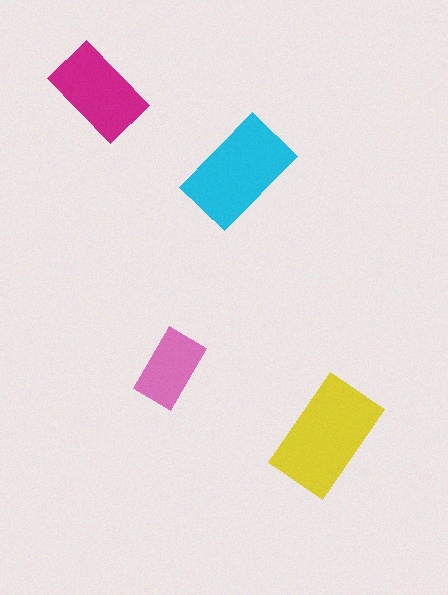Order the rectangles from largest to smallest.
the yellow one, the cyan one, the magenta one, the pink one.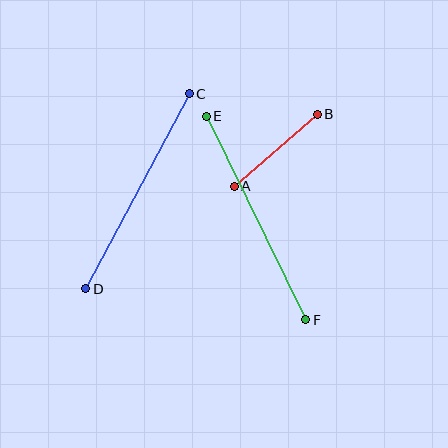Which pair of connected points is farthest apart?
Points E and F are farthest apart.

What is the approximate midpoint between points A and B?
The midpoint is at approximately (276, 150) pixels.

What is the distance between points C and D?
The distance is approximately 221 pixels.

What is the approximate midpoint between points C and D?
The midpoint is at approximately (138, 191) pixels.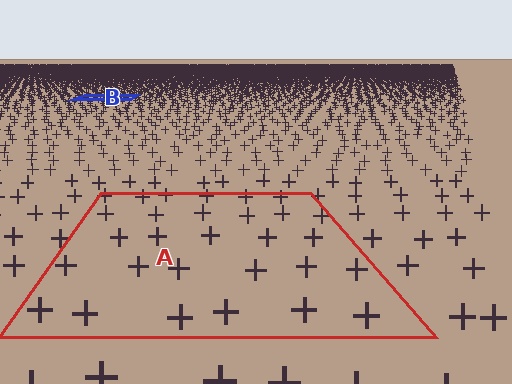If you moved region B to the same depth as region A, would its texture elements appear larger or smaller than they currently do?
They would appear larger. At a closer depth, the same texture elements are projected at a bigger on-screen size.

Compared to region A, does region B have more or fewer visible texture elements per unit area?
Region B has more texture elements per unit area — they are packed more densely because it is farther away.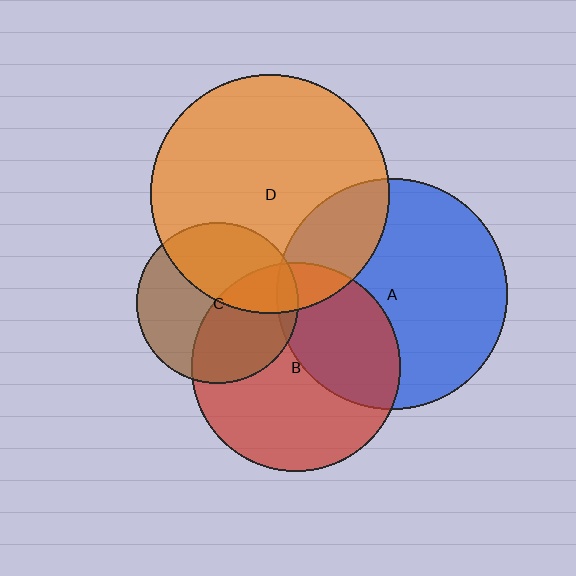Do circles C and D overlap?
Yes.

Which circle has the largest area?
Circle D (orange).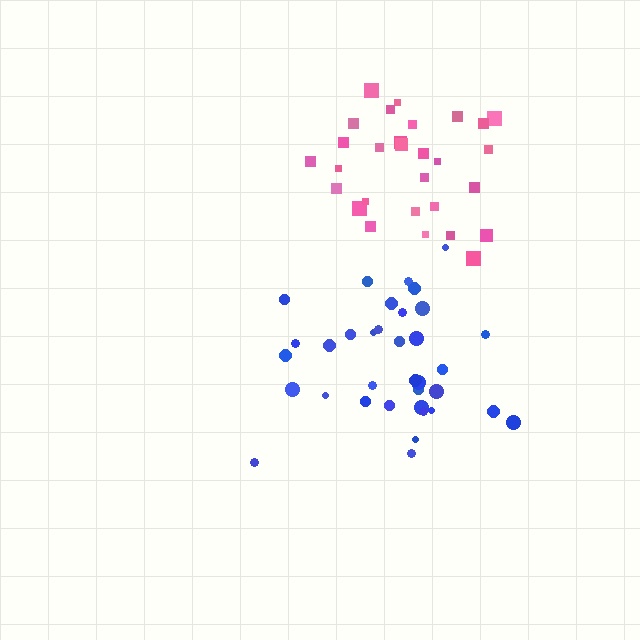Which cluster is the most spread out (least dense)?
Pink.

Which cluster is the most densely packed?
Blue.